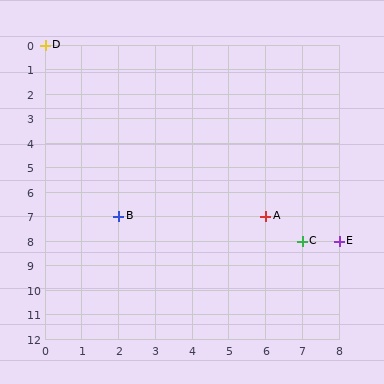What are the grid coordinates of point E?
Point E is at grid coordinates (8, 8).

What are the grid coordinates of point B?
Point B is at grid coordinates (2, 7).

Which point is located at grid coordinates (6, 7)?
Point A is at (6, 7).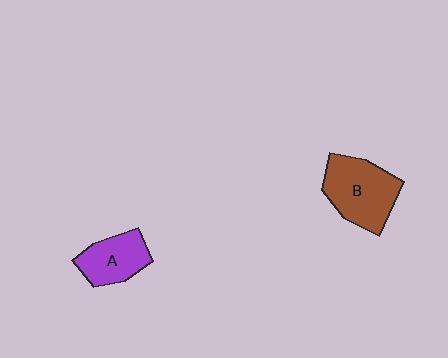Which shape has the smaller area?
Shape A (purple).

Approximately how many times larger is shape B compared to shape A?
Approximately 1.5 times.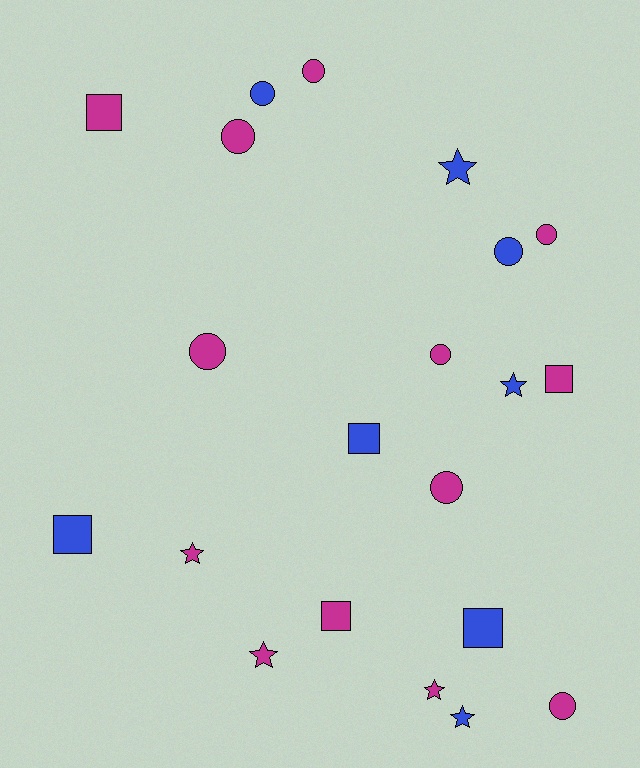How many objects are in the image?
There are 21 objects.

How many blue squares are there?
There are 3 blue squares.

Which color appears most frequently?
Magenta, with 13 objects.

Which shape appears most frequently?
Circle, with 9 objects.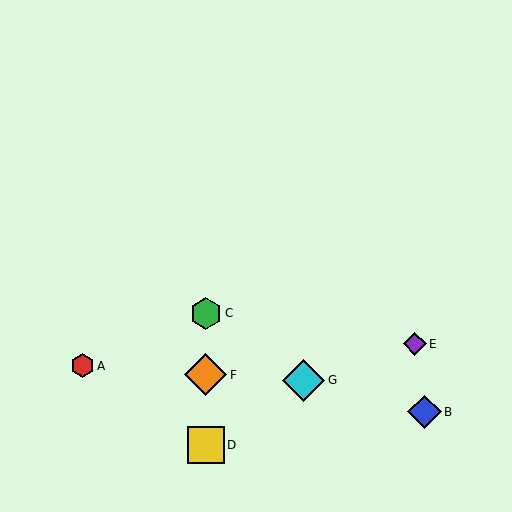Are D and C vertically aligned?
Yes, both are at x≈206.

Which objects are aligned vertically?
Objects C, D, F are aligned vertically.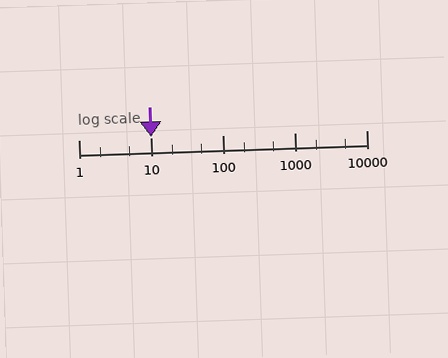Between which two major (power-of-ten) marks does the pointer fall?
The pointer is between 10 and 100.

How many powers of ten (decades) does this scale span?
The scale spans 4 decades, from 1 to 10000.